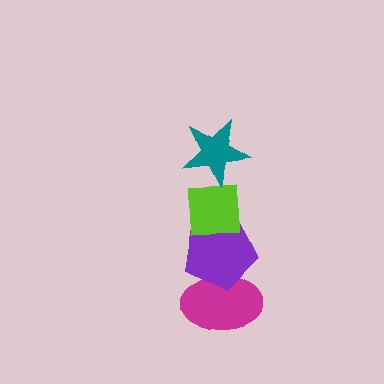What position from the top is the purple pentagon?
The purple pentagon is 3rd from the top.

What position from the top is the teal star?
The teal star is 1st from the top.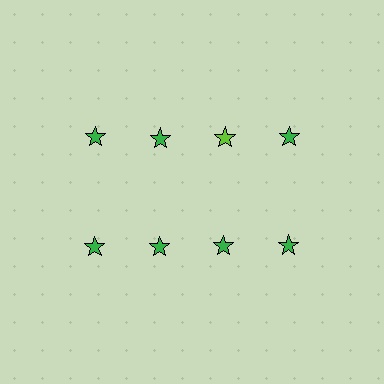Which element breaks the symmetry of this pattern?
The lime star in the top row, center column breaks the symmetry. All other shapes are green stars.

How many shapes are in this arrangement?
There are 8 shapes arranged in a grid pattern.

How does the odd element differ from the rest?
It has a different color: lime instead of green.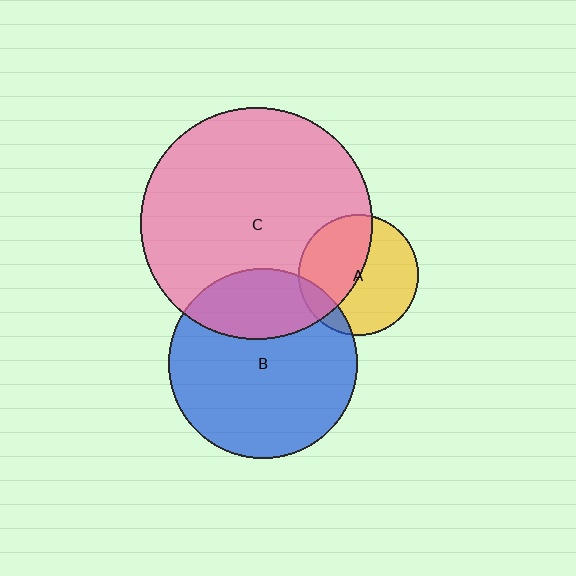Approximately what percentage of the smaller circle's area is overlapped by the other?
Approximately 25%.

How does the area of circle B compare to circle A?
Approximately 2.5 times.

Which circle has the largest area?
Circle C (pink).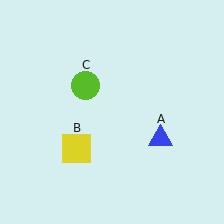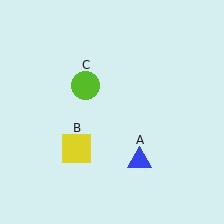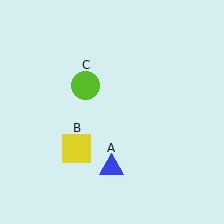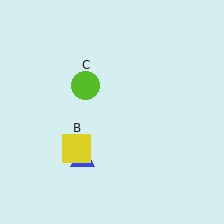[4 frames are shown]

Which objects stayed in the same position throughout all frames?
Yellow square (object B) and lime circle (object C) remained stationary.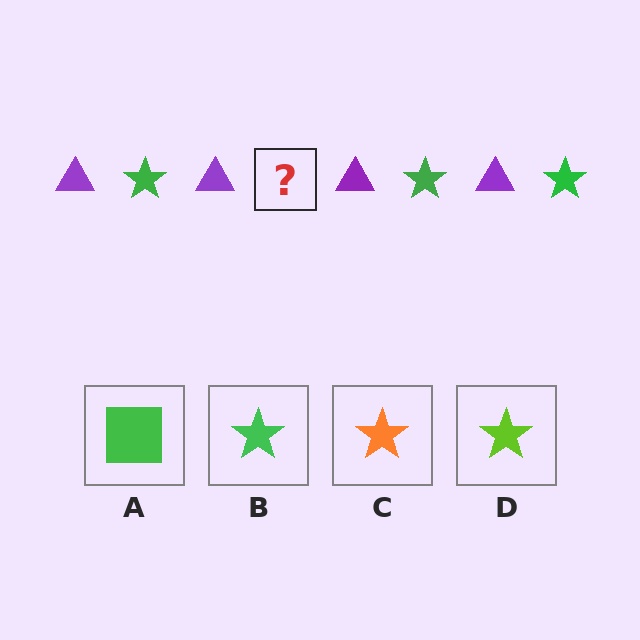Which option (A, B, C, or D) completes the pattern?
B.